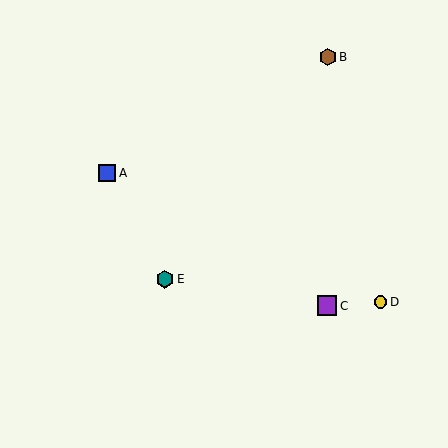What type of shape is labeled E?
Shape E is a teal hexagon.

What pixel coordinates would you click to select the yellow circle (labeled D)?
Click at (381, 302) to select the yellow circle D.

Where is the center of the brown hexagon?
The center of the brown hexagon is at (328, 57).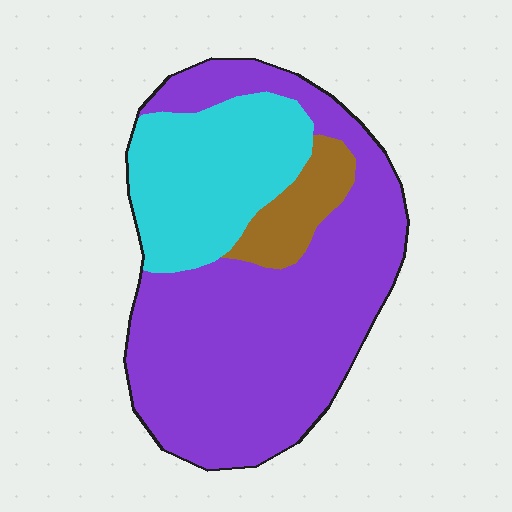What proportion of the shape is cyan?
Cyan covers 27% of the shape.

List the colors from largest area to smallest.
From largest to smallest: purple, cyan, brown.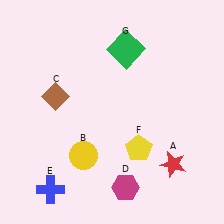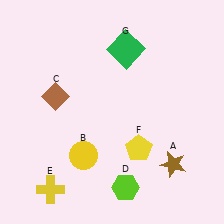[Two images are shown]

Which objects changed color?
A changed from red to brown. D changed from magenta to lime. E changed from blue to yellow.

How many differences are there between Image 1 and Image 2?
There are 3 differences between the two images.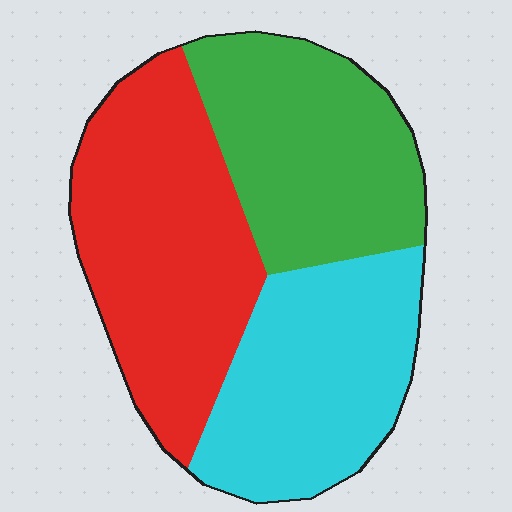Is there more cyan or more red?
Red.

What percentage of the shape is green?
Green takes up about one third (1/3) of the shape.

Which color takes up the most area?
Red, at roughly 40%.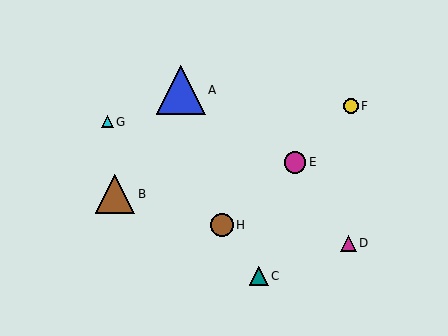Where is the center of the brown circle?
The center of the brown circle is at (222, 225).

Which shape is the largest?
The blue triangle (labeled A) is the largest.